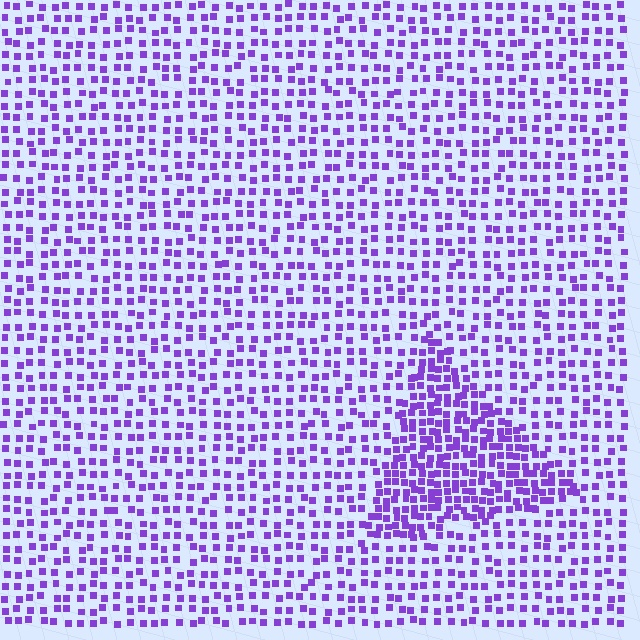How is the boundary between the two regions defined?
The boundary is defined by a change in element density (approximately 2.0x ratio). All elements are the same color, size, and shape.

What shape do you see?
I see a triangle.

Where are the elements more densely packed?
The elements are more densely packed inside the triangle boundary.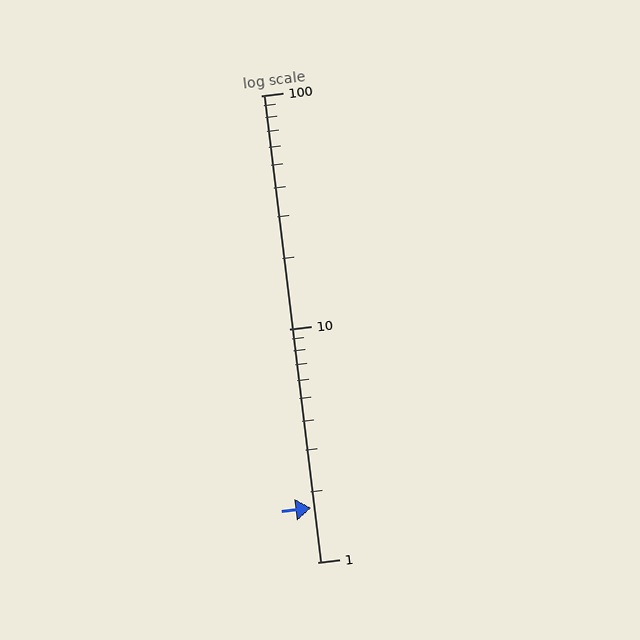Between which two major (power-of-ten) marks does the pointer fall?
The pointer is between 1 and 10.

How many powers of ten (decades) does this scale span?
The scale spans 2 decades, from 1 to 100.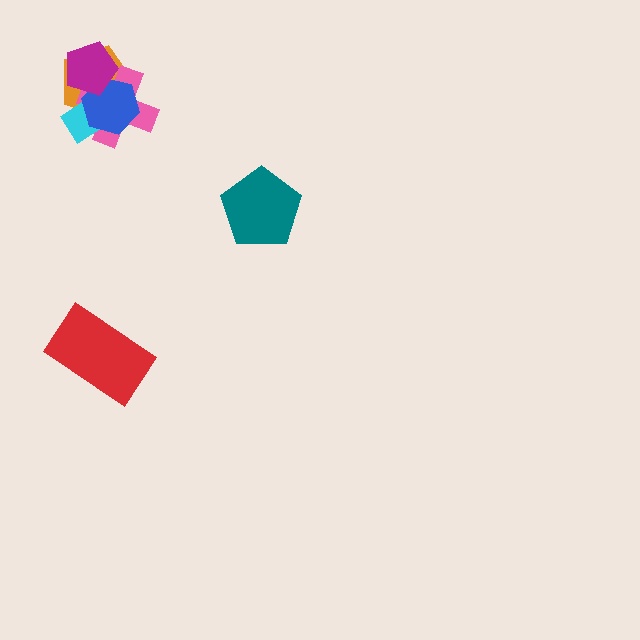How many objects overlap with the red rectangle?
0 objects overlap with the red rectangle.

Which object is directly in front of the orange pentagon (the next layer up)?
The pink cross is directly in front of the orange pentagon.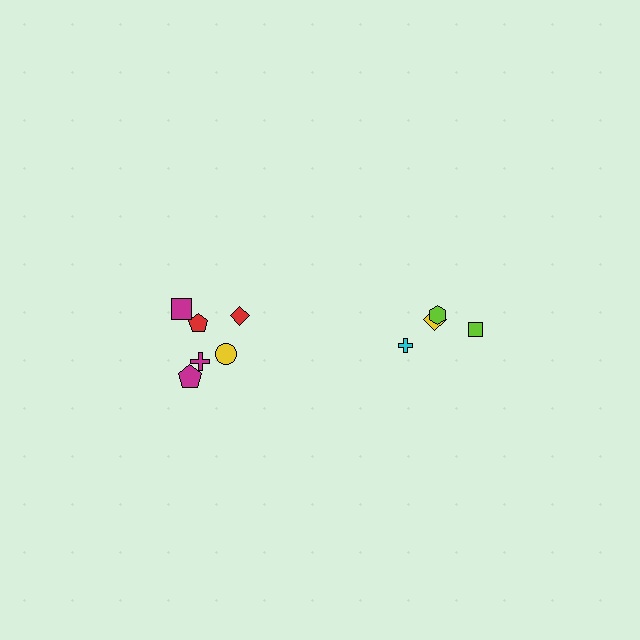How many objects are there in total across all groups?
There are 10 objects.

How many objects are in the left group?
There are 6 objects.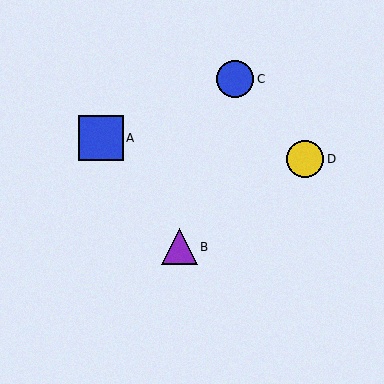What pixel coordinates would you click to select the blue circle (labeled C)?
Click at (235, 79) to select the blue circle C.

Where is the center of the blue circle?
The center of the blue circle is at (235, 79).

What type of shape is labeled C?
Shape C is a blue circle.